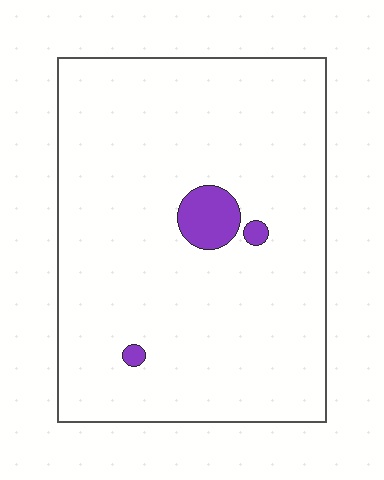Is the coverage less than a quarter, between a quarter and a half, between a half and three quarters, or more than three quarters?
Less than a quarter.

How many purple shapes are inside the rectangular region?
3.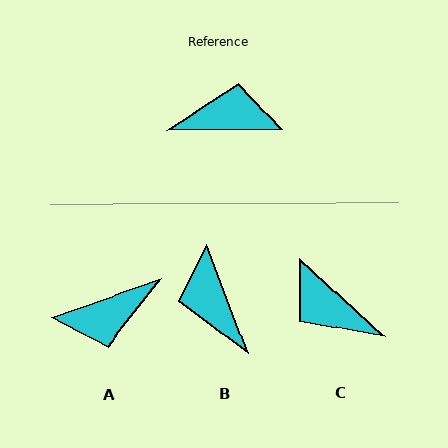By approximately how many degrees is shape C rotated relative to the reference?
Approximately 137 degrees counter-clockwise.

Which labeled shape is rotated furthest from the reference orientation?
A, about 161 degrees away.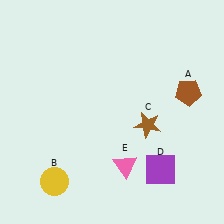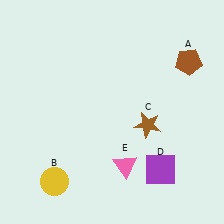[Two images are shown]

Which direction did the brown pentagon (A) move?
The brown pentagon (A) moved up.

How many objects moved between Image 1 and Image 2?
1 object moved between the two images.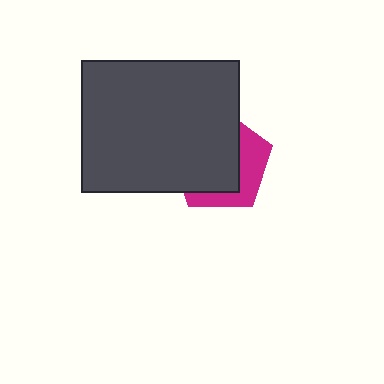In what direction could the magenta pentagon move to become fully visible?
The magenta pentagon could move toward the lower-right. That would shift it out from behind the dark gray rectangle entirely.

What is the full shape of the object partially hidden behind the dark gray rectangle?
The partially hidden object is a magenta pentagon.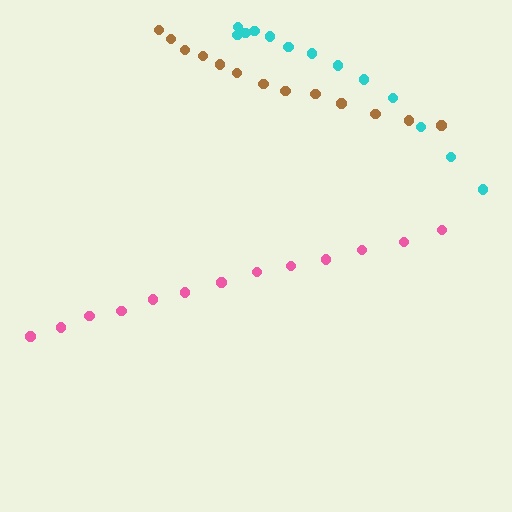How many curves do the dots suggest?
There are 3 distinct paths.